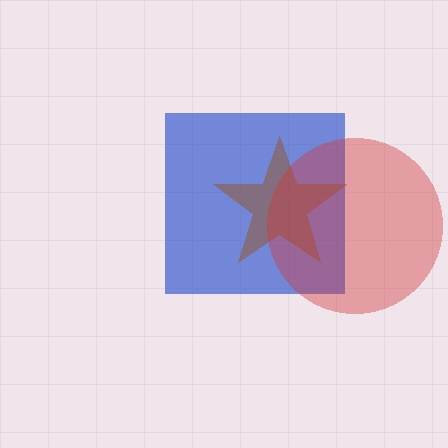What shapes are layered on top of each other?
The layered shapes are: a blue square, a brown star, a red circle.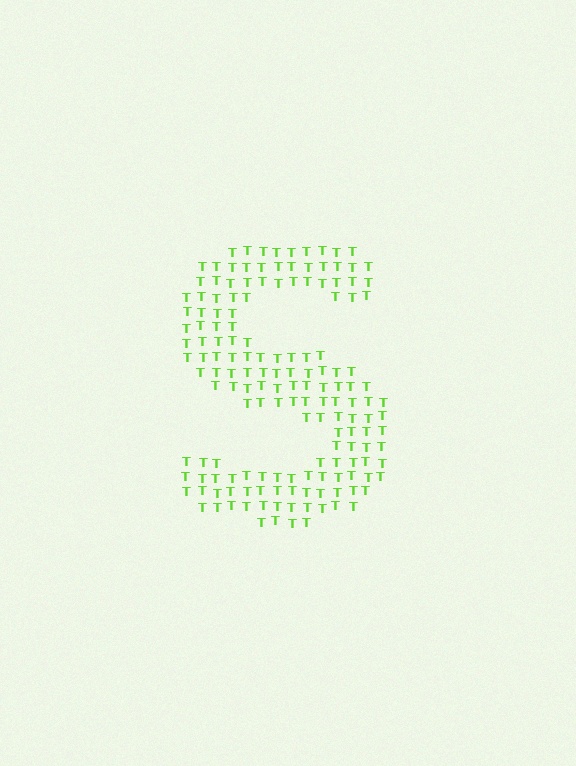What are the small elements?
The small elements are letter T's.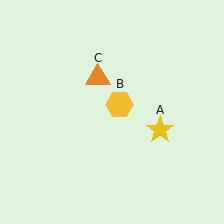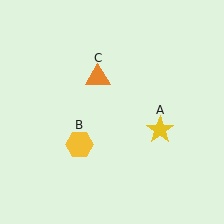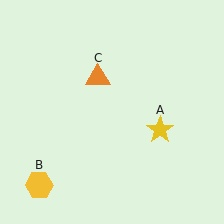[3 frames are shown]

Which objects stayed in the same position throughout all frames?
Yellow star (object A) and orange triangle (object C) remained stationary.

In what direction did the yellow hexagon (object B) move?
The yellow hexagon (object B) moved down and to the left.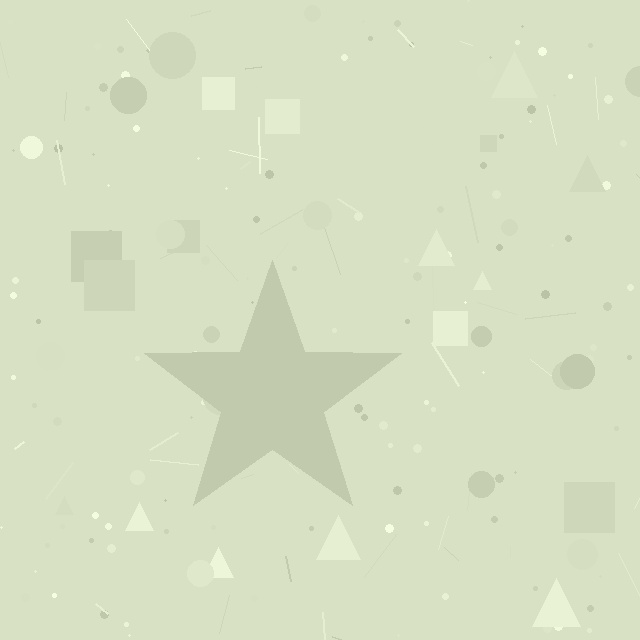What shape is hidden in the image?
A star is hidden in the image.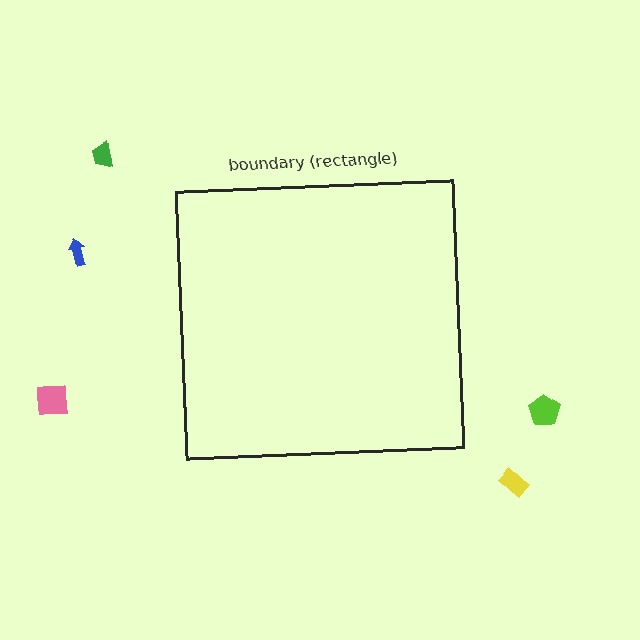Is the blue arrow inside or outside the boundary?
Outside.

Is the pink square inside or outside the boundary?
Outside.